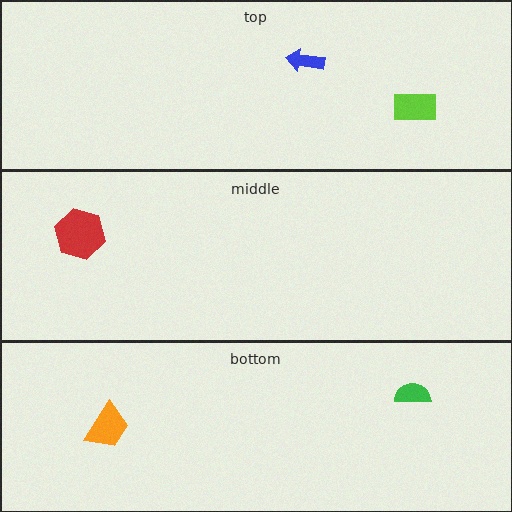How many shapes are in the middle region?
1.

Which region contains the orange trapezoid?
The bottom region.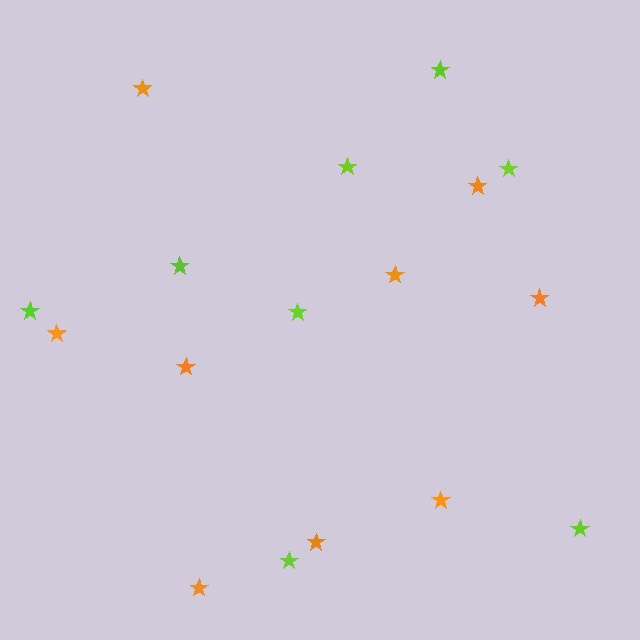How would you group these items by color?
There are 2 groups: one group of orange stars (9) and one group of lime stars (8).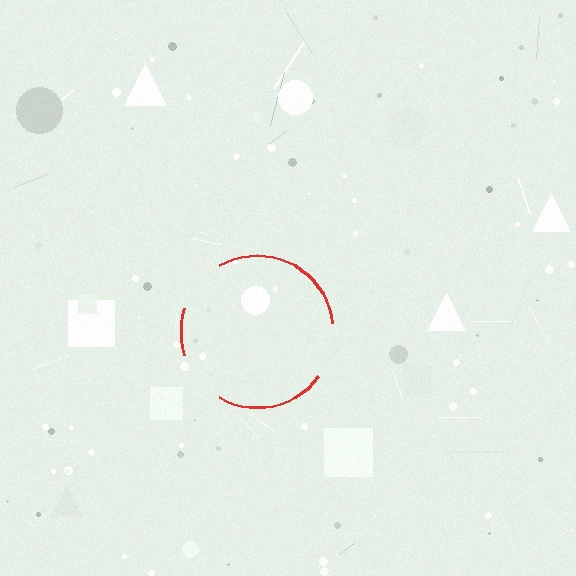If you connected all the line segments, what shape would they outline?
They would outline a circle.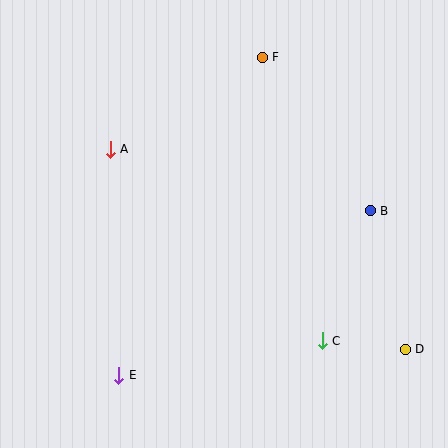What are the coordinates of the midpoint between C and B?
The midpoint between C and B is at (346, 276).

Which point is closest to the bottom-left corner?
Point E is closest to the bottom-left corner.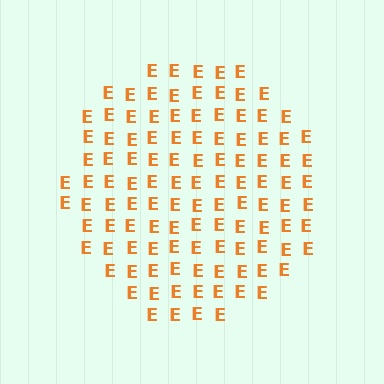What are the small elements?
The small elements are letter E's.